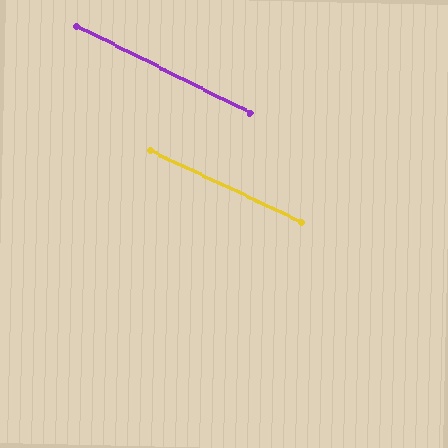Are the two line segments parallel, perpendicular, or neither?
Parallel — their directions differ by only 1.6°.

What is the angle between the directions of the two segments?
Approximately 2 degrees.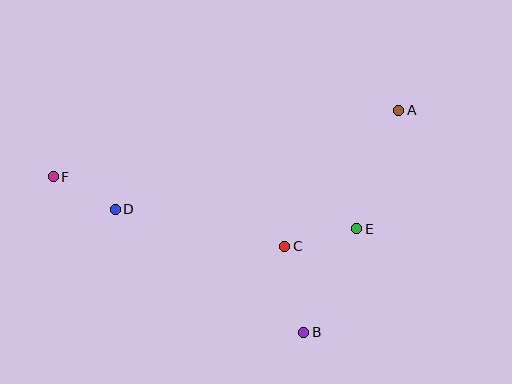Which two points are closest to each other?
Points D and F are closest to each other.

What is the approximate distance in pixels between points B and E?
The distance between B and E is approximately 117 pixels.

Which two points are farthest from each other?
Points A and F are farthest from each other.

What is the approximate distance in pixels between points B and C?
The distance between B and C is approximately 88 pixels.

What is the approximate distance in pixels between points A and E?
The distance between A and E is approximately 126 pixels.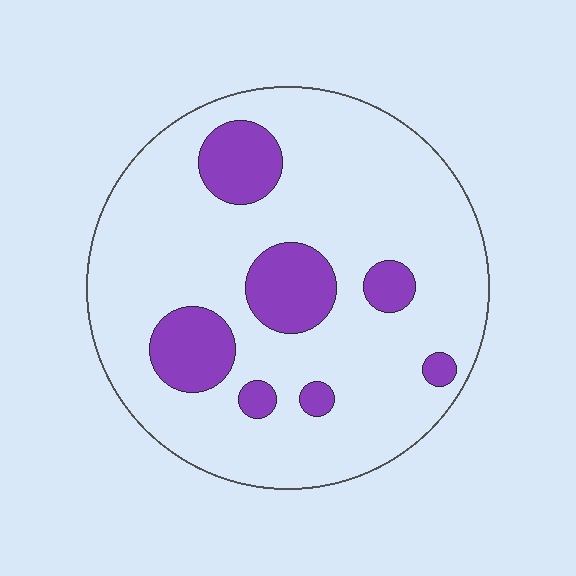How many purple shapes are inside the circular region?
7.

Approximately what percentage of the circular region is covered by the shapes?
Approximately 20%.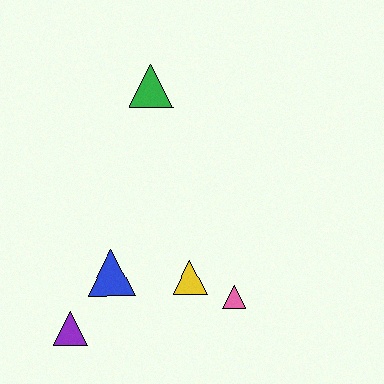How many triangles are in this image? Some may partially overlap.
There are 5 triangles.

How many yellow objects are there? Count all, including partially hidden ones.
There is 1 yellow object.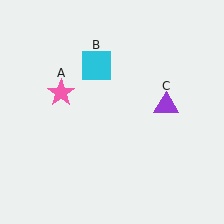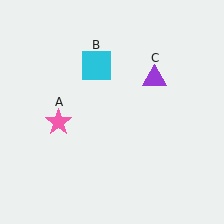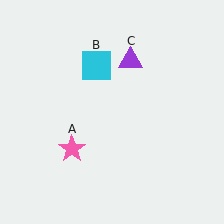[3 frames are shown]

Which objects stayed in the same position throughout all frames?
Cyan square (object B) remained stationary.